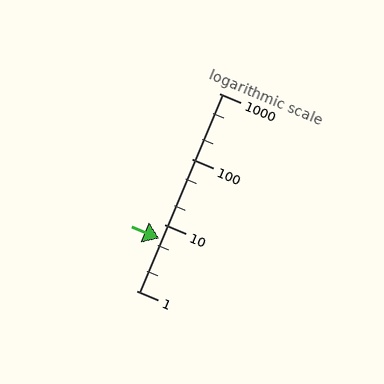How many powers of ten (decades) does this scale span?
The scale spans 3 decades, from 1 to 1000.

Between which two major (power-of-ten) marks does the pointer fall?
The pointer is between 1 and 10.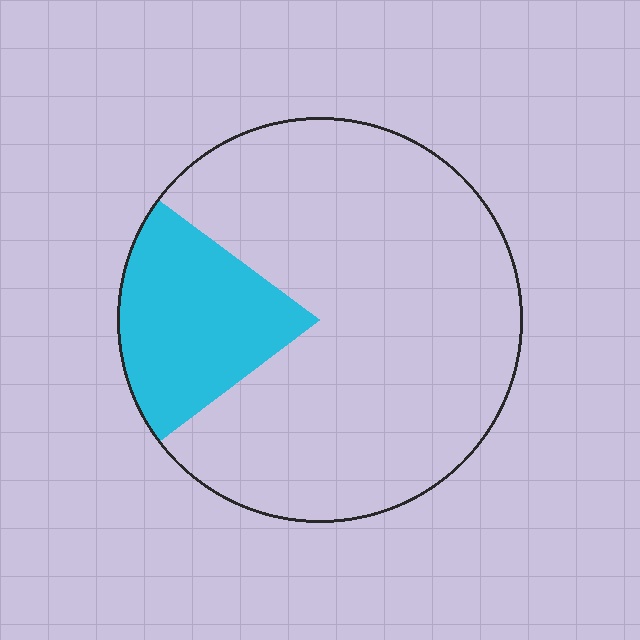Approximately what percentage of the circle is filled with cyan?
Approximately 20%.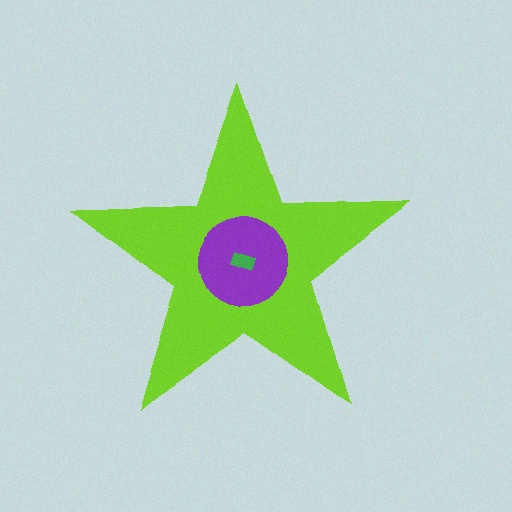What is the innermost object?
The green rectangle.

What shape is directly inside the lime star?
The purple circle.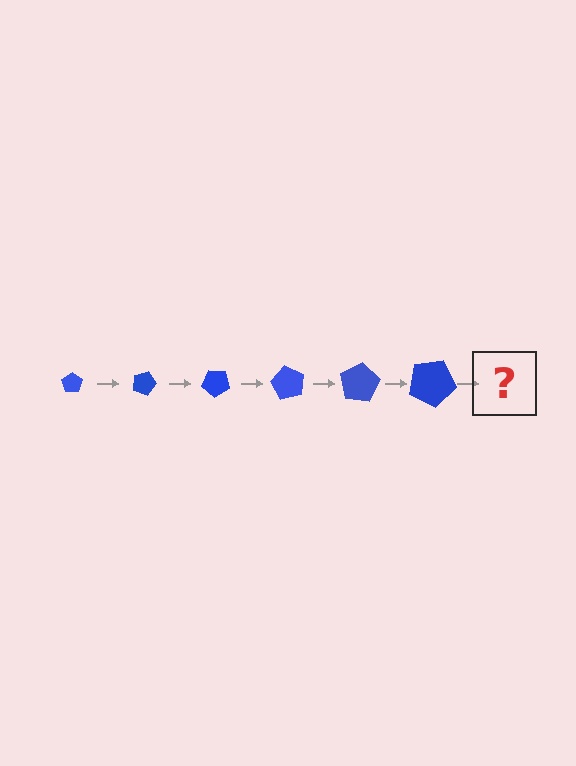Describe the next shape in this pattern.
It should be a pentagon, larger than the previous one and rotated 120 degrees from the start.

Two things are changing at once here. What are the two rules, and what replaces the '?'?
The two rules are that the pentagon grows larger each step and it rotates 20 degrees each step. The '?' should be a pentagon, larger than the previous one and rotated 120 degrees from the start.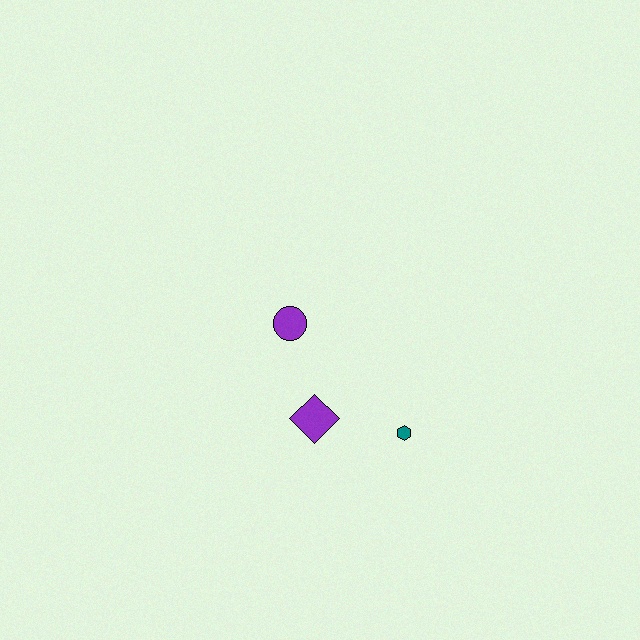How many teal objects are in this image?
There is 1 teal object.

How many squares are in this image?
There are no squares.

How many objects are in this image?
There are 3 objects.